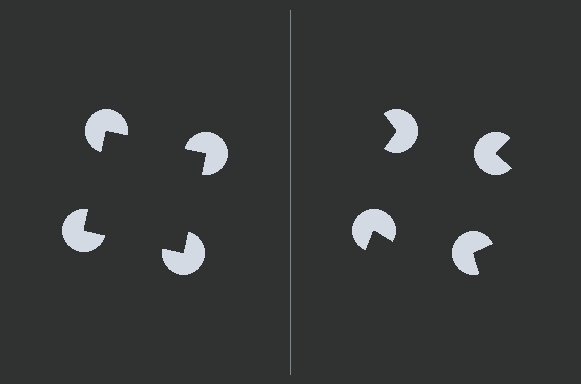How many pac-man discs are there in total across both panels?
8 — 4 on each side.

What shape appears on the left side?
An illusory square.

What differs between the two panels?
The pac-man discs are positioned identically on both sides; only the wedge orientations differ. On the left they align to a square; on the right they are misaligned.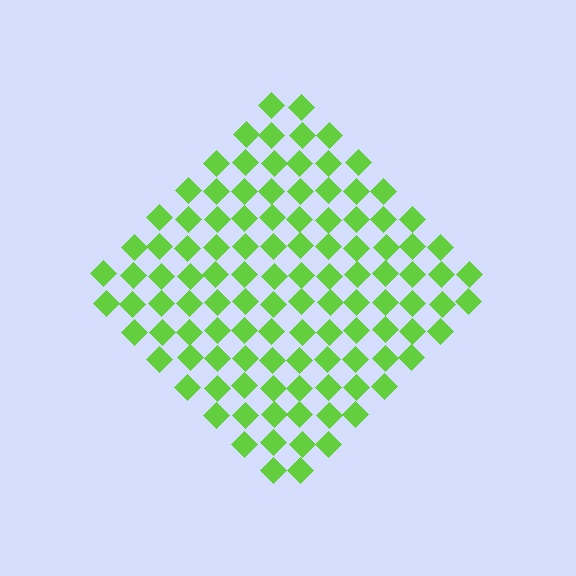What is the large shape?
The large shape is a diamond.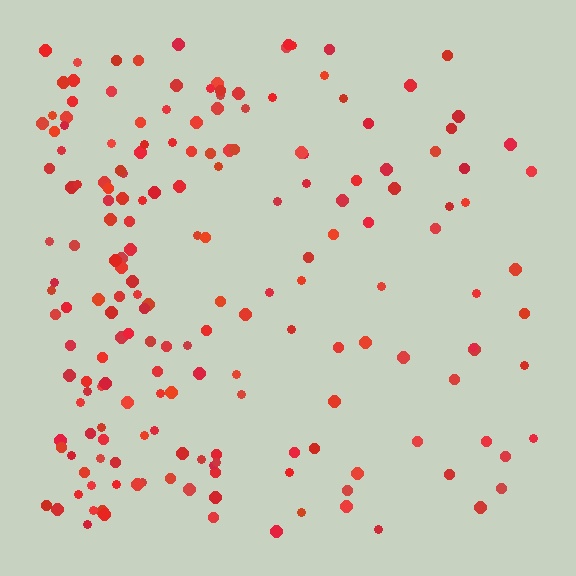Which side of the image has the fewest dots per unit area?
The right.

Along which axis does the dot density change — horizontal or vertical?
Horizontal.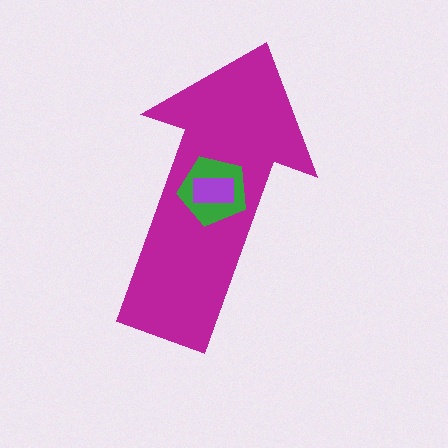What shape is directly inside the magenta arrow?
The green pentagon.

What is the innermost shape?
The purple rectangle.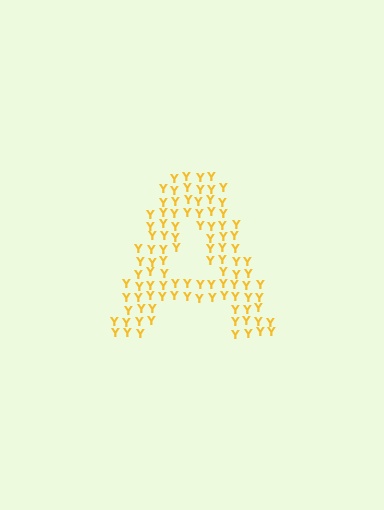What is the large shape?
The large shape is the letter A.